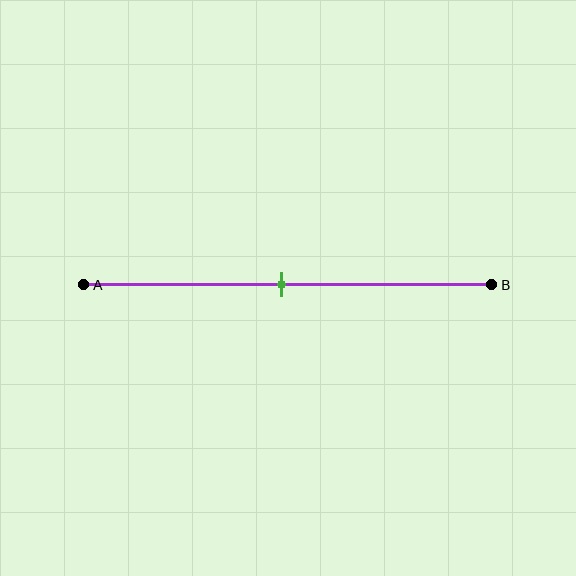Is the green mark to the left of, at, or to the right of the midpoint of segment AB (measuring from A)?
The green mark is approximately at the midpoint of segment AB.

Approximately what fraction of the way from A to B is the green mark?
The green mark is approximately 50% of the way from A to B.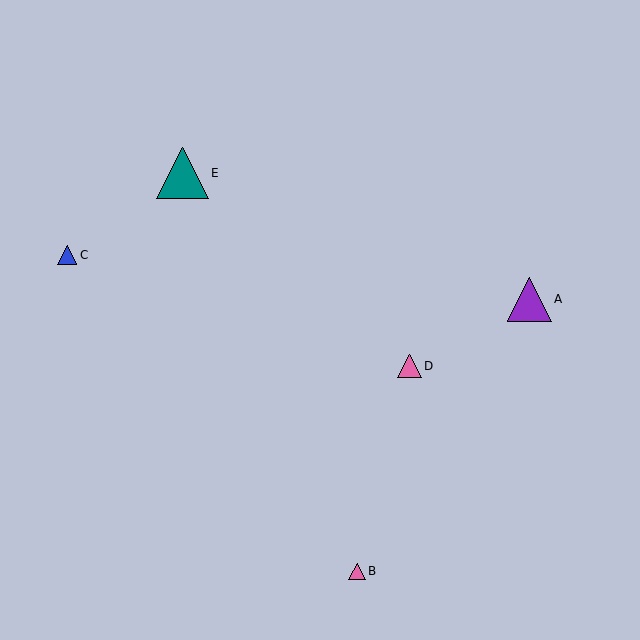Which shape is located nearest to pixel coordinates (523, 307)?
The purple triangle (labeled A) at (530, 299) is nearest to that location.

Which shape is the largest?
The teal triangle (labeled E) is the largest.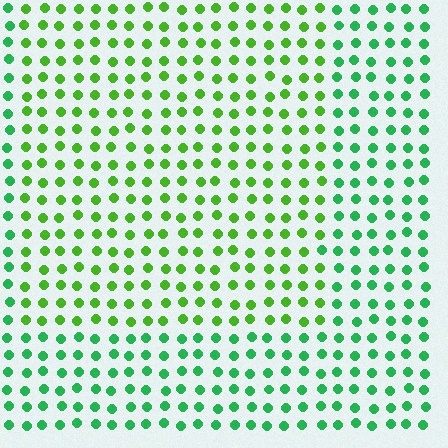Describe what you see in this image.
The image is filled with small green elements in a uniform arrangement. A rectangle-shaped region is visible where the elements are tinted to a slightly different hue, forming a subtle color boundary.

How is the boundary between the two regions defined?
The boundary is defined purely by a slight shift in hue (about 33 degrees). Spacing, size, and orientation are identical on both sides.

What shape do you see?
I see a rectangle.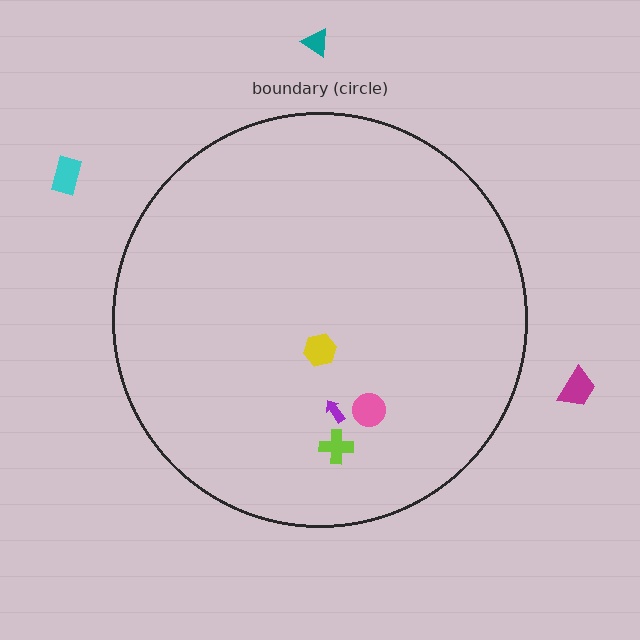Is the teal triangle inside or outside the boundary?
Outside.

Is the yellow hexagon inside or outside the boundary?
Inside.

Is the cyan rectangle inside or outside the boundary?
Outside.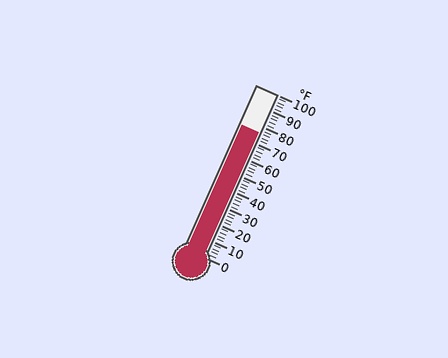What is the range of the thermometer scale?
The thermometer scale ranges from 0°F to 100°F.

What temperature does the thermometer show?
The thermometer shows approximately 76°F.